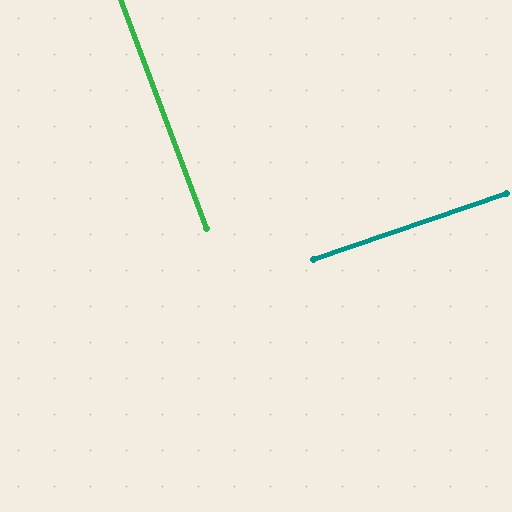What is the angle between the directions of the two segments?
Approximately 88 degrees.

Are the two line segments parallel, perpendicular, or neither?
Perpendicular — they meet at approximately 88°.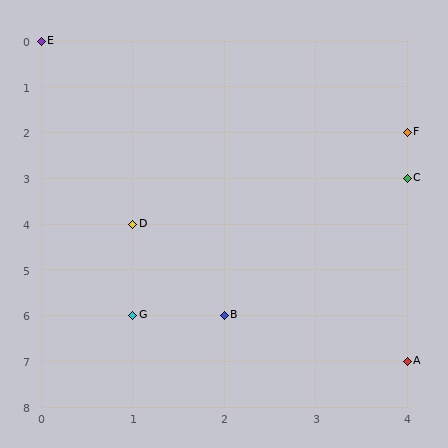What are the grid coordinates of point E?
Point E is at grid coordinates (0, 0).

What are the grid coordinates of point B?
Point B is at grid coordinates (2, 6).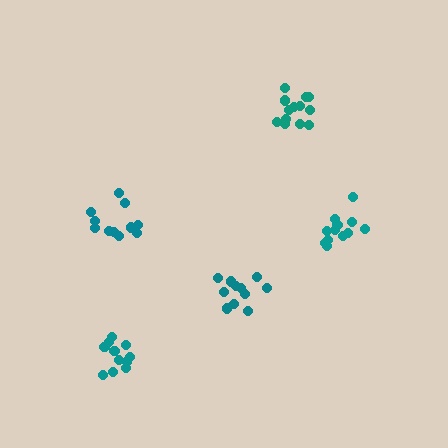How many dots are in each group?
Group 1: 12 dots, Group 2: 11 dots, Group 3: 13 dots, Group 4: 11 dots, Group 5: 13 dots (60 total).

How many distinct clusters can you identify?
There are 5 distinct clusters.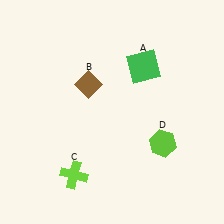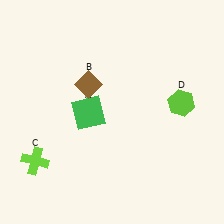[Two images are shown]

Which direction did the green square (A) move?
The green square (A) moved left.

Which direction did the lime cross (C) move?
The lime cross (C) moved left.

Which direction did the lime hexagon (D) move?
The lime hexagon (D) moved up.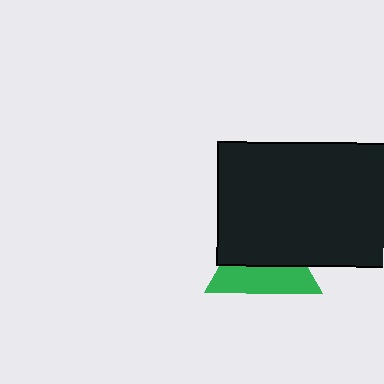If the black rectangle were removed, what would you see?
You would see the complete green triangle.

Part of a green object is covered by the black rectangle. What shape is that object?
It is a triangle.